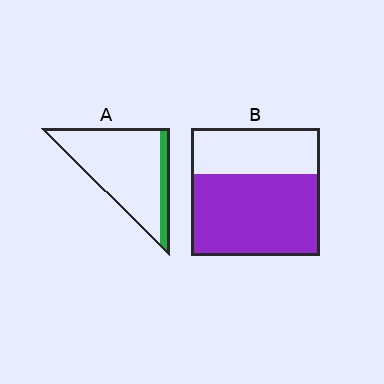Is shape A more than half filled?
No.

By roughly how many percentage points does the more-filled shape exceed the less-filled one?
By roughly 50 percentage points (B over A).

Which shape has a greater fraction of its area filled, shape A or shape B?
Shape B.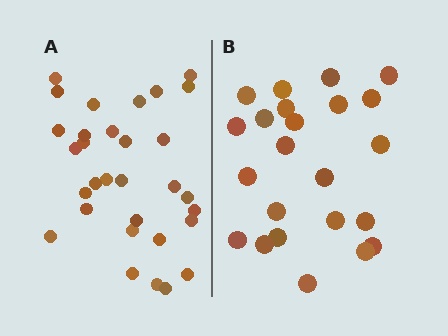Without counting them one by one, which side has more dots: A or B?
Region A (the left region) has more dots.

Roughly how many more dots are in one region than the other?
Region A has roughly 8 or so more dots than region B.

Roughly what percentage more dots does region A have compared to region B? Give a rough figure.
About 35% more.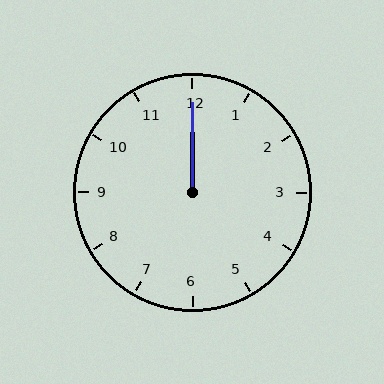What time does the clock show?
12:00.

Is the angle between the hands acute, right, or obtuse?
It is acute.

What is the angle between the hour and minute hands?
Approximately 0 degrees.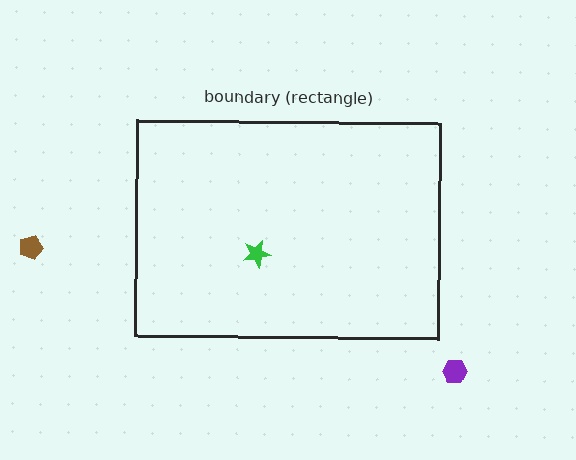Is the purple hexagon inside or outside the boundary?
Outside.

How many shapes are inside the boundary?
1 inside, 2 outside.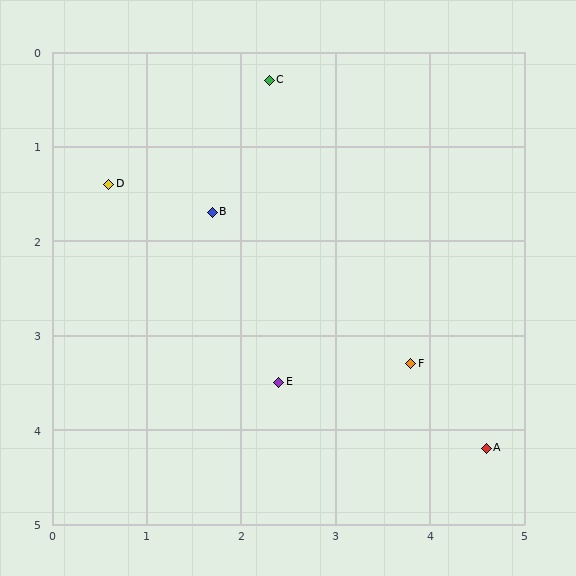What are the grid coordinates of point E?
Point E is at approximately (2.4, 3.5).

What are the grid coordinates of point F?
Point F is at approximately (3.8, 3.3).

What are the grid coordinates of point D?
Point D is at approximately (0.6, 1.4).